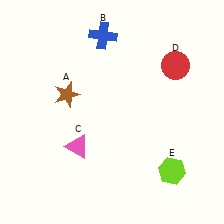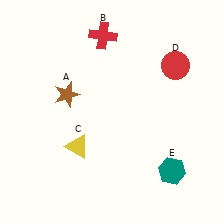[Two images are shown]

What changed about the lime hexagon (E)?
In Image 1, E is lime. In Image 2, it changed to teal.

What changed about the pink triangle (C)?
In Image 1, C is pink. In Image 2, it changed to yellow.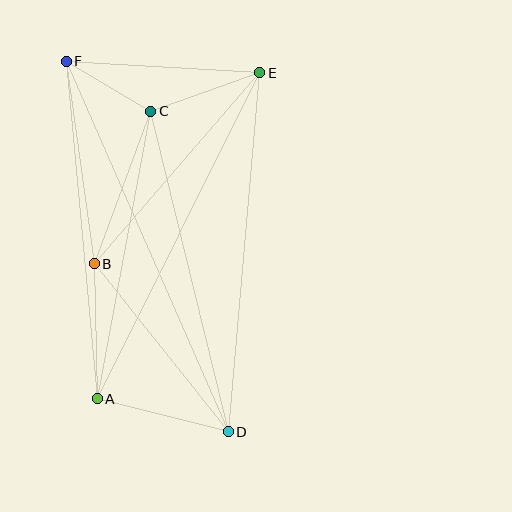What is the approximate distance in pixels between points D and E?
The distance between D and E is approximately 360 pixels.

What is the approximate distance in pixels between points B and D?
The distance between B and D is approximately 215 pixels.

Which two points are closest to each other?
Points C and F are closest to each other.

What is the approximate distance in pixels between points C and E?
The distance between C and E is approximately 116 pixels.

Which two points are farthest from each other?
Points D and F are farthest from each other.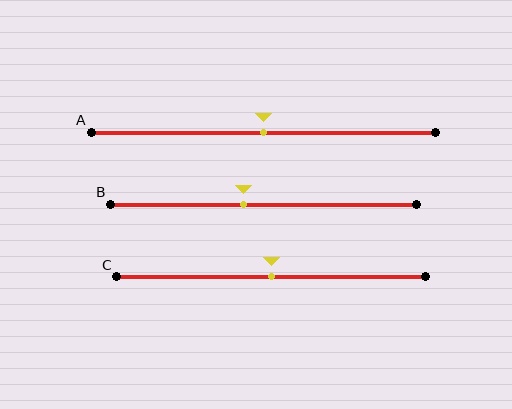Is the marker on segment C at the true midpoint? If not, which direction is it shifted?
Yes, the marker on segment C is at the true midpoint.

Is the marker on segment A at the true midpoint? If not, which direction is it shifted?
Yes, the marker on segment A is at the true midpoint.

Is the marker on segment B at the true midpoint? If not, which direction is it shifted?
No, the marker on segment B is shifted to the left by about 7% of the segment length.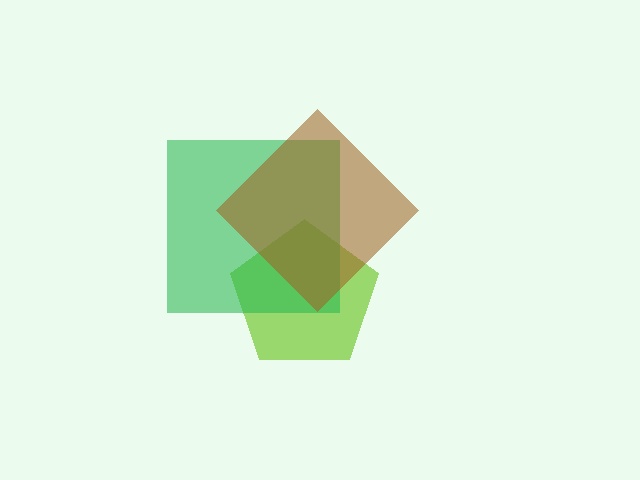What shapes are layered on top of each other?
The layered shapes are: a lime pentagon, a green square, a brown diamond.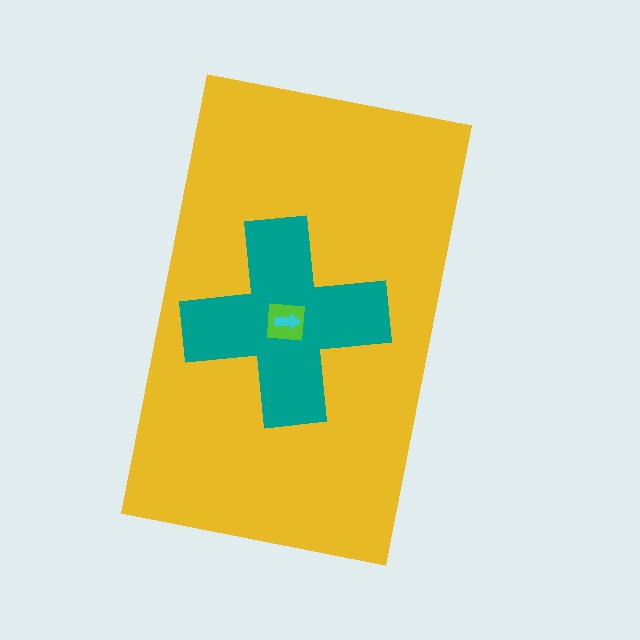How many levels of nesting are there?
4.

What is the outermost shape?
The yellow rectangle.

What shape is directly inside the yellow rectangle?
The teal cross.